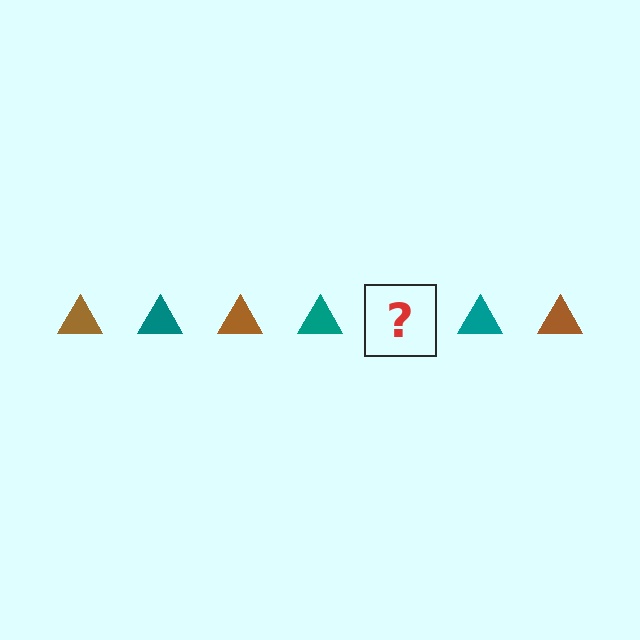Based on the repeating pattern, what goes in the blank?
The blank should be a brown triangle.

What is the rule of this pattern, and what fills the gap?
The rule is that the pattern cycles through brown, teal triangles. The gap should be filled with a brown triangle.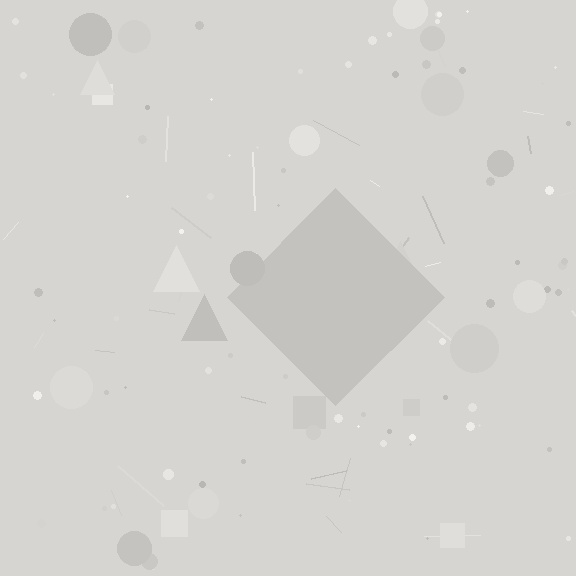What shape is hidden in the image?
A diamond is hidden in the image.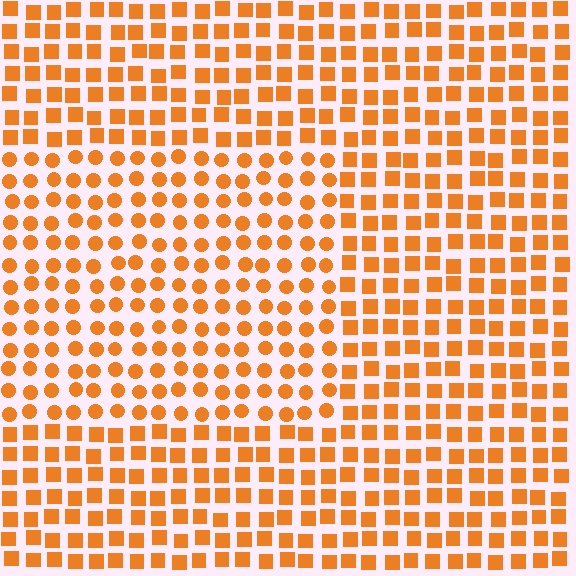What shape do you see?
I see a rectangle.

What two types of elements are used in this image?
The image uses circles inside the rectangle region and squares outside it.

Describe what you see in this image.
The image is filled with small orange elements arranged in a uniform grid. A rectangle-shaped region contains circles, while the surrounding area contains squares. The boundary is defined purely by the change in element shape.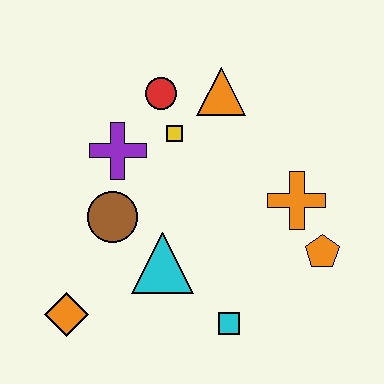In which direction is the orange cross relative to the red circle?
The orange cross is to the right of the red circle.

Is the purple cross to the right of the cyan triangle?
No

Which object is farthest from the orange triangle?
The orange diamond is farthest from the orange triangle.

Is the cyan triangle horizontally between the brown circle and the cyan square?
Yes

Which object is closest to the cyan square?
The cyan triangle is closest to the cyan square.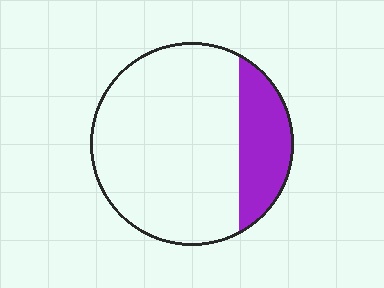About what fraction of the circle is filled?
About one fifth (1/5).